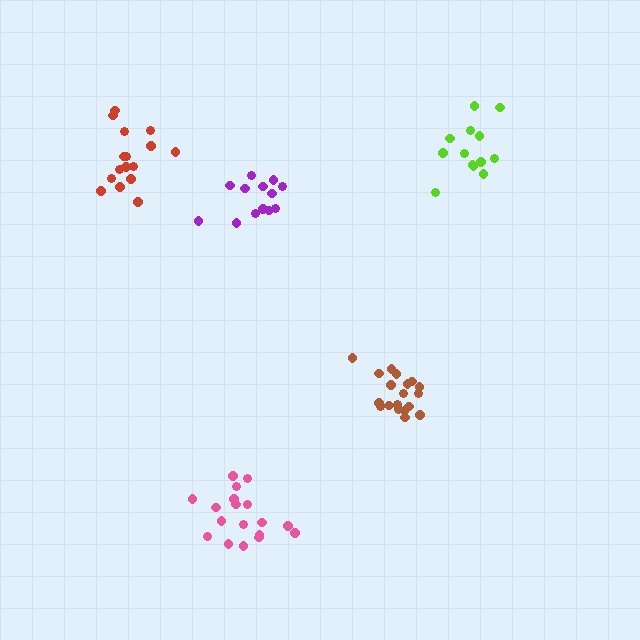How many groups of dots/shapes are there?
There are 5 groups.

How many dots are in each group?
Group 1: 19 dots, Group 2: 13 dots, Group 3: 13 dots, Group 4: 18 dots, Group 5: 16 dots (79 total).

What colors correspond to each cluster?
The clusters are colored: brown, lime, purple, pink, red.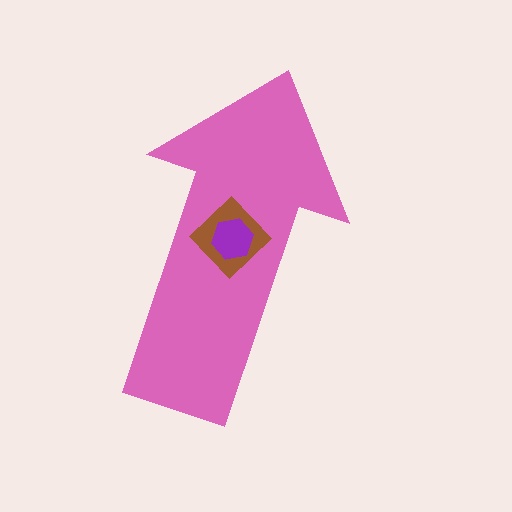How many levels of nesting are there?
3.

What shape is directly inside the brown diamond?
The purple hexagon.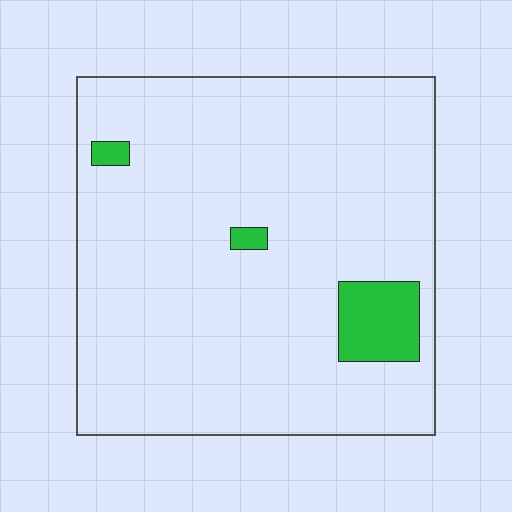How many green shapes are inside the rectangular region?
3.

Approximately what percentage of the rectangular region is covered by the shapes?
Approximately 5%.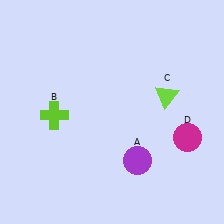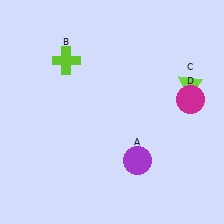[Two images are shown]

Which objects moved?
The objects that moved are: the lime cross (B), the lime triangle (C), the magenta circle (D).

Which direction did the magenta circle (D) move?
The magenta circle (D) moved up.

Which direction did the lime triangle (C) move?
The lime triangle (C) moved right.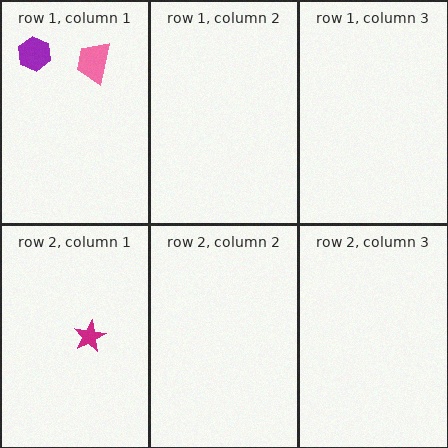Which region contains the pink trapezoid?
The row 1, column 1 region.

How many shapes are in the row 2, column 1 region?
1.